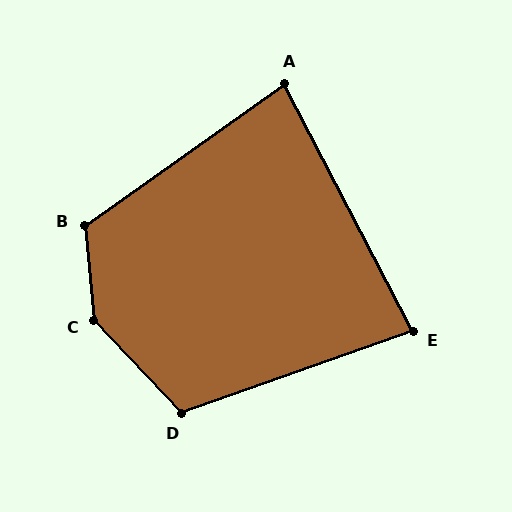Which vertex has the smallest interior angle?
E, at approximately 82 degrees.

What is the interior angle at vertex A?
Approximately 82 degrees (acute).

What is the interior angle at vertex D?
Approximately 114 degrees (obtuse).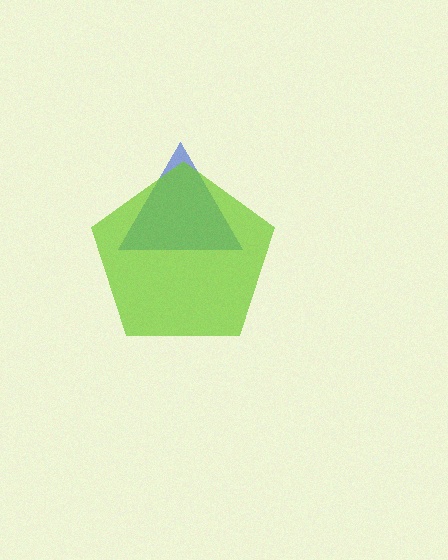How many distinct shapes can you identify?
There are 2 distinct shapes: a blue triangle, a lime pentagon.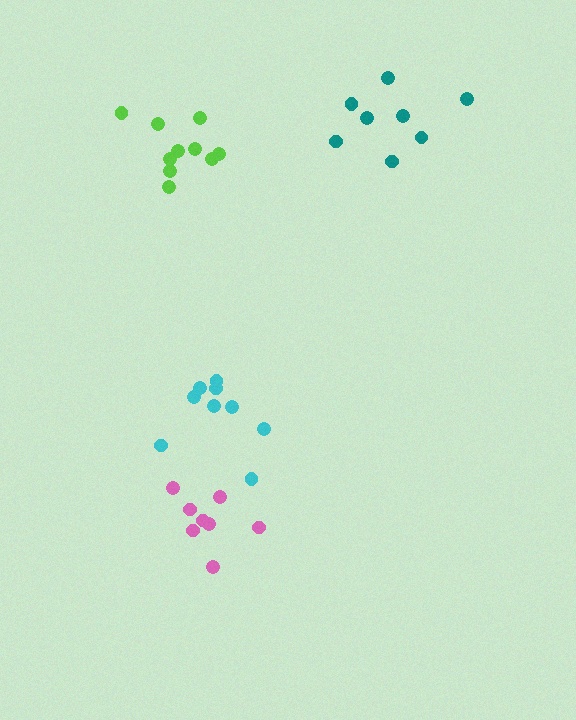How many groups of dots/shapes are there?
There are 4 groups.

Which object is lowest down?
The pink cluster is bottommost.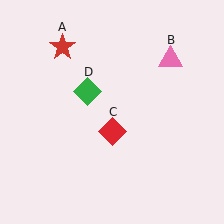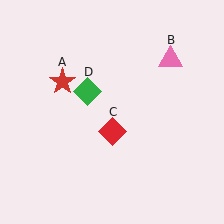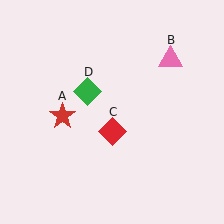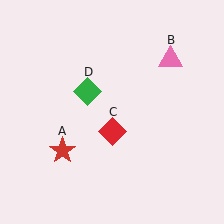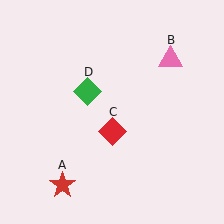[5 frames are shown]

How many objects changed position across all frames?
1 object changed position: red star (object A).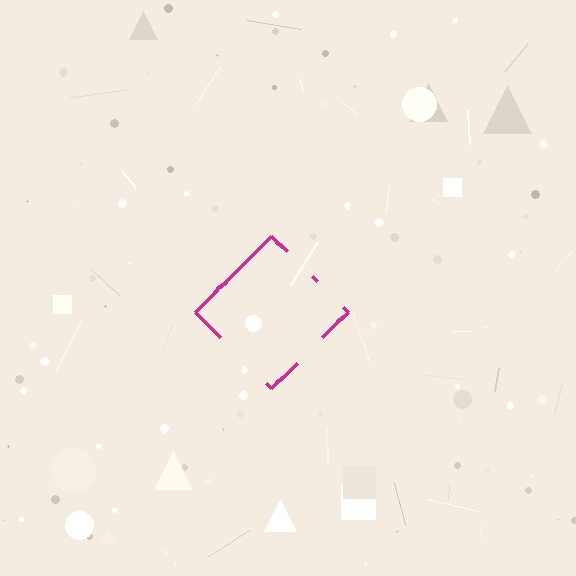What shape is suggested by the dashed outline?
The dashed outline suggests a diamond.